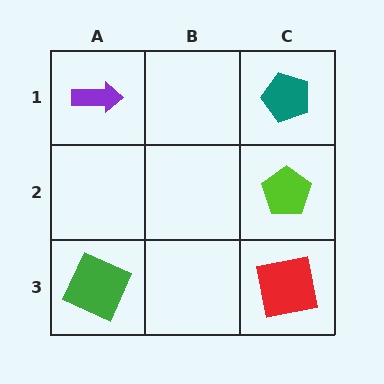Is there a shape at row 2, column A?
No, that cell is empty.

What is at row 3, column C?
A red square.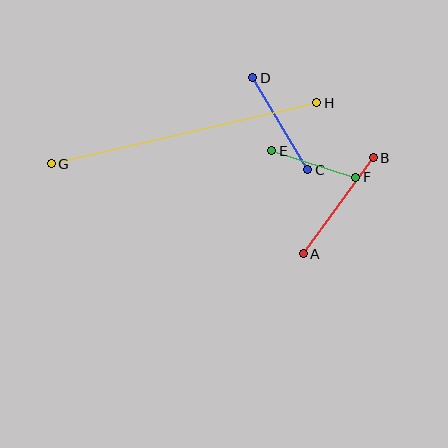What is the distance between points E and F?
The distance is approximately 88 pixels.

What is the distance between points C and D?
The distance is approximately 107 pixels.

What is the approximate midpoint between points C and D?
The midpoint is at approximately (280, 124) pixels.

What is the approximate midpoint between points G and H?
The midpoint is at approximately (184, 133) pixels.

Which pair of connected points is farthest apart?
Points G and H are farthest apart.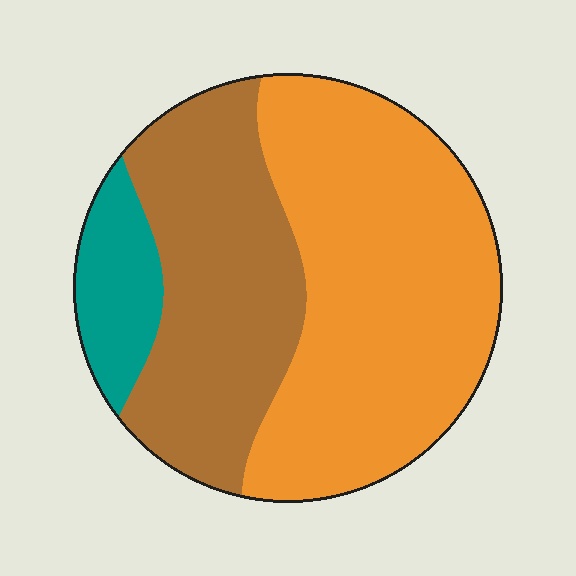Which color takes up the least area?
Teal, at roughly 10%.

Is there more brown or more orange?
Orange.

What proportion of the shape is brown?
Brown takes up about three eighths (3/8) of the shape.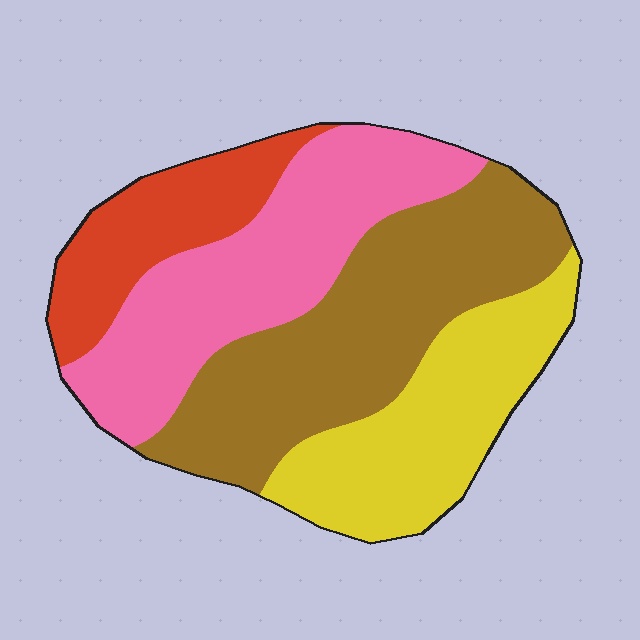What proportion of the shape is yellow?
Yellow takes up about one quarter (1/4) of the shape.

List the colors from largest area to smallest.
From largest to smallest: brown, pink, yellow, red.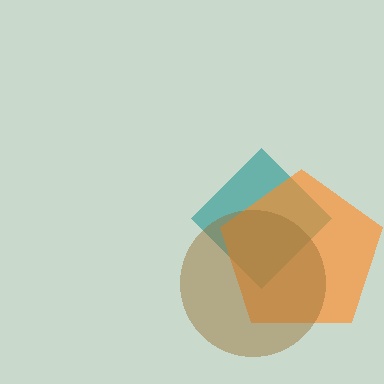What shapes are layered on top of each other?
The layered shapes are: a teal diamond, an orange pentagon, a brown circle.